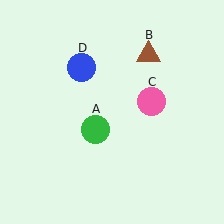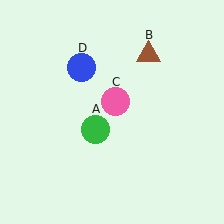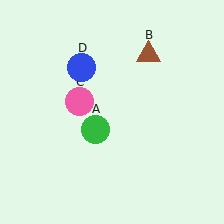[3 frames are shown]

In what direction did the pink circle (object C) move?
The pink circle (object C) moved left.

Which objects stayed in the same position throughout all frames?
Green circle (object A) and brown triangle (object B) and blue circle (object D) remained stationary.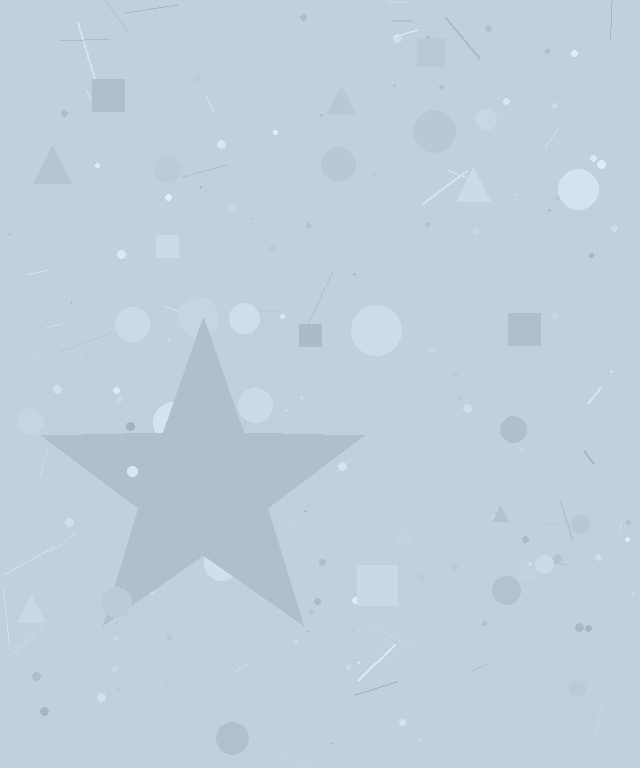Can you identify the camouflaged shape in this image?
The camouflaged shape is a star.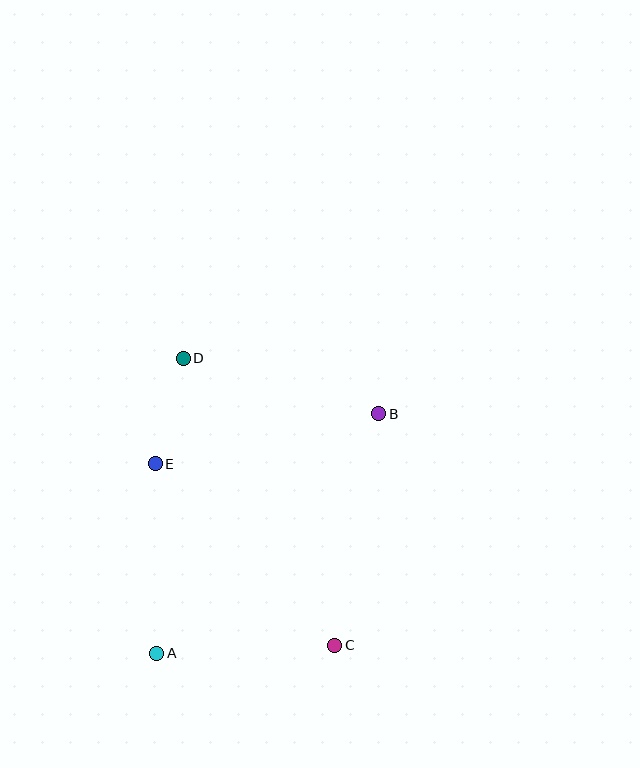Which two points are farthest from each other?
Points A and B are farthest from each other.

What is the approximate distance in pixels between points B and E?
The distance between B and E is approximately 229 pixels.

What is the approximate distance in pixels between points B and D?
The distance between B and D is approximately 203 pixels.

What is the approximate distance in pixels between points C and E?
The distance between C and E is approximately 255 pixels.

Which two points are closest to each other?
Points D and E are closest to each other.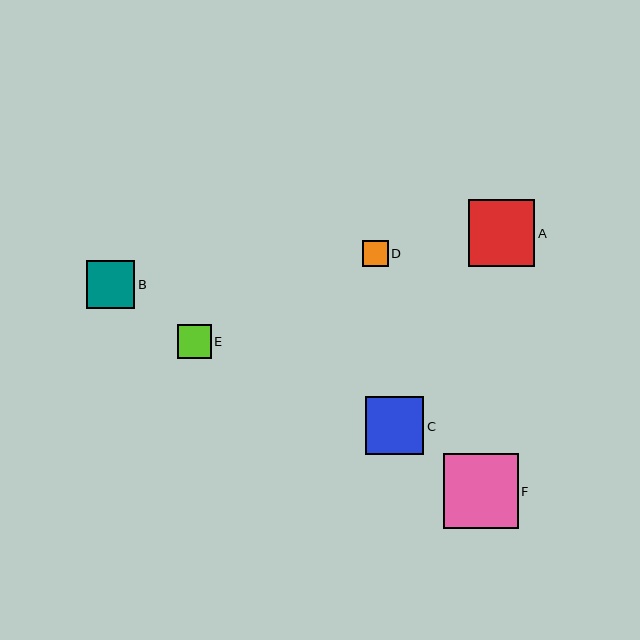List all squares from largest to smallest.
From largest to smallest: F, A, C, B, E, D.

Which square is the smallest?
Square D is the smallest with a size of approximately 26 pixels.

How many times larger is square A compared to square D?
Square A is approximately 2.6 times the size of square D.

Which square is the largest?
Square F is the largest with a size of approximately 75 pixels.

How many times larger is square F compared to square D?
Square F is approximately 2.9 times the size of square D.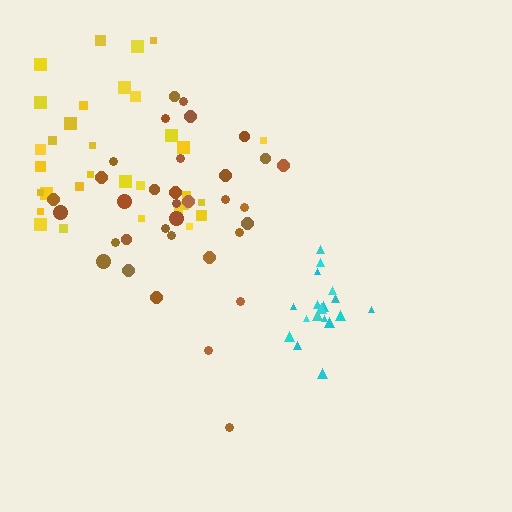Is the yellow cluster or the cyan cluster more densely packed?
Cyan.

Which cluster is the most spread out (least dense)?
Yellow.